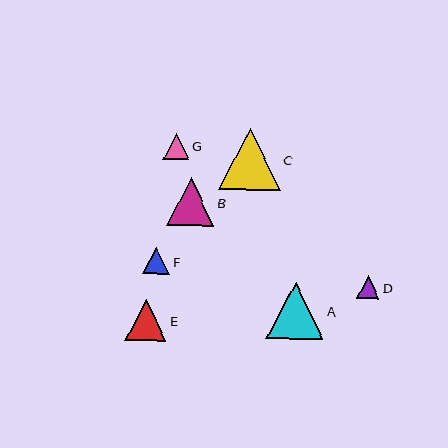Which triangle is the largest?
Triangle C is the largest with a size of approximately 62 pixels.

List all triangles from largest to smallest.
From largest to smallest: C, A, B, E, F, G, D.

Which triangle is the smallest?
Triangle D is the smallest with a size of approximately 22 pixels.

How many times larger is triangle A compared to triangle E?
Triangle A is approximately 1.4 times the size of triangle E.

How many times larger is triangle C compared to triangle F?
Triangle C is approximately 2.3 times the size of triangle F.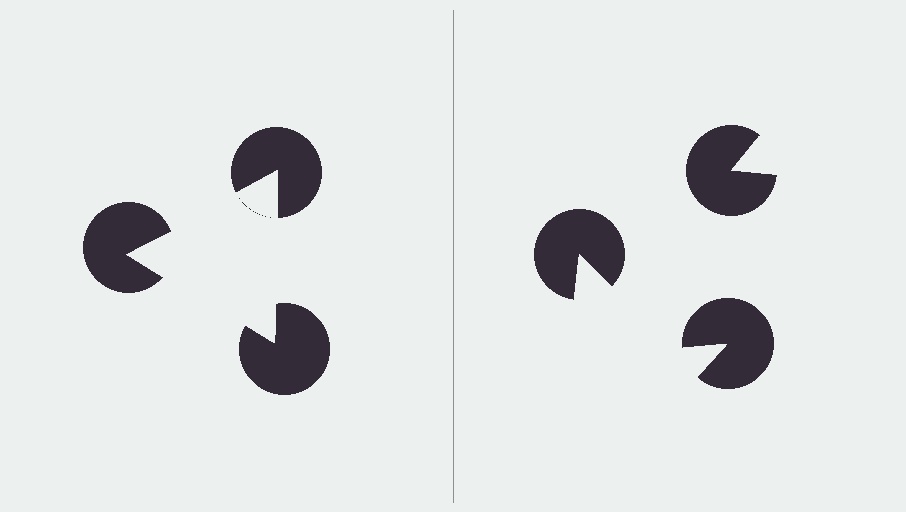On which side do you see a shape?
An illusory triangle appears on the left side. On the right side the wedge cuts are rotated, so no coherent shape forms.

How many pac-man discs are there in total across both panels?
6 — 3 on each side.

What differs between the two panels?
The pac-man discs are positioned identically on both sides; only the wedge orientations differ. On the left they align to a triangle; on the right they are misaligned.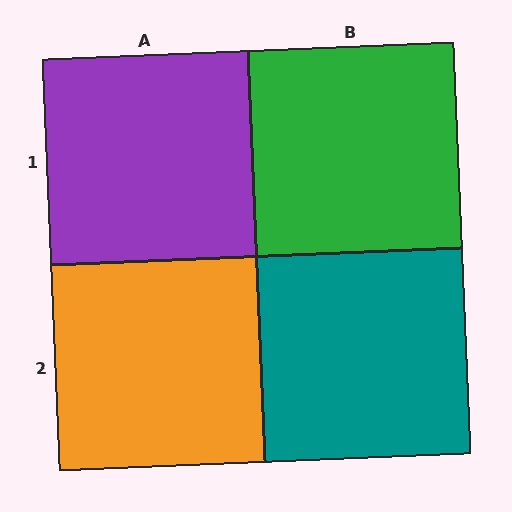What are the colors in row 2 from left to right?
Orange, teal.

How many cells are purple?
1 cell is purple.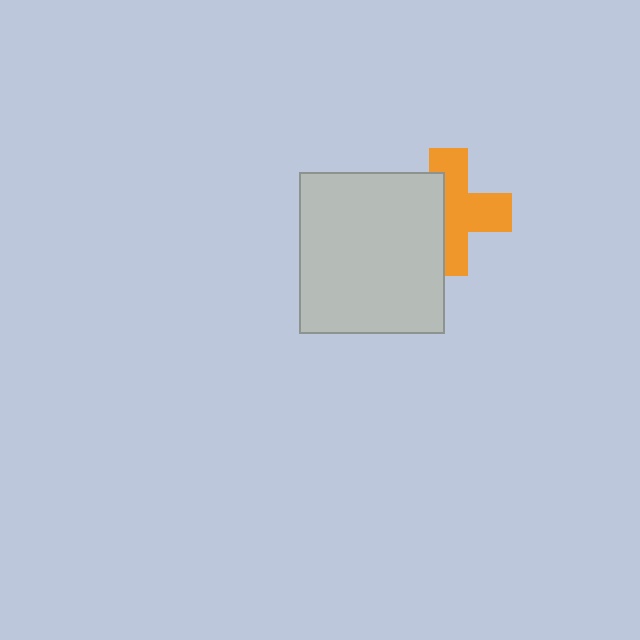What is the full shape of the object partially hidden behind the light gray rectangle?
The partially hidden object is an orange cross.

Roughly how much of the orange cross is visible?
About half of it is visible (roughly 59%).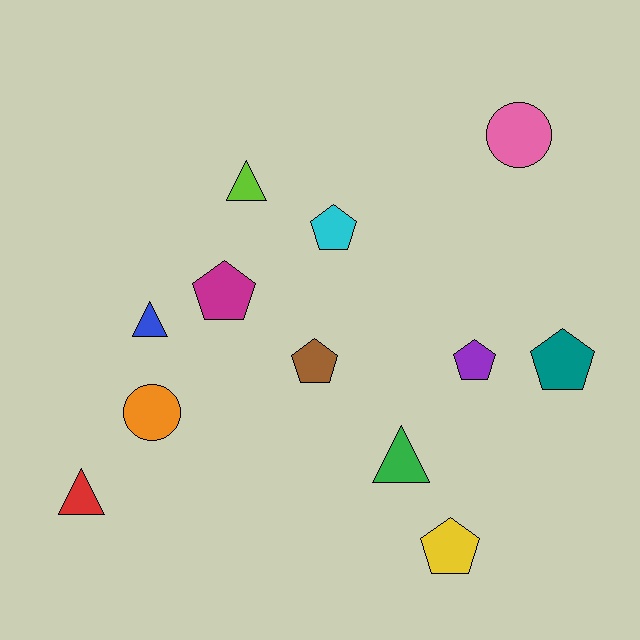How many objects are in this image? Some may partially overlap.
There are 12 objects.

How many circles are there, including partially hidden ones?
There are 2 circles.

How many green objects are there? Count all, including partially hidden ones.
There is 1 green object.